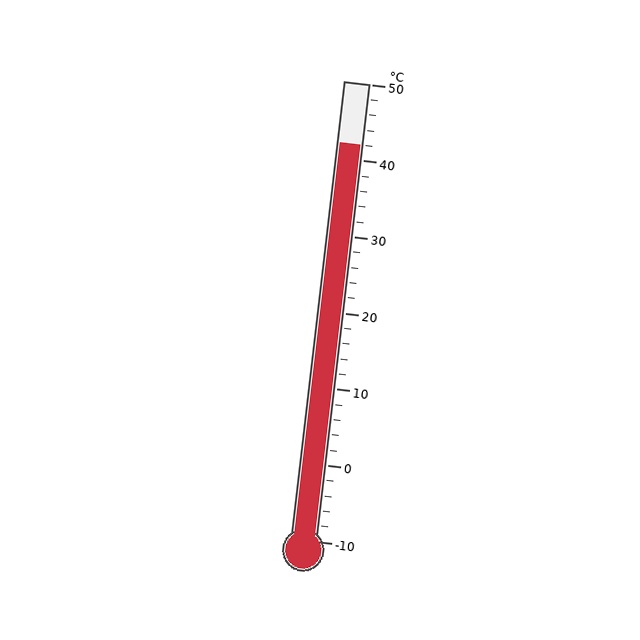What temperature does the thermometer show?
The thermometer shows approximately 42°C.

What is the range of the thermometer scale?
The thermometer scale ranges from -10°C to 50°C.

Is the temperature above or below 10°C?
The temperature is above 10°C.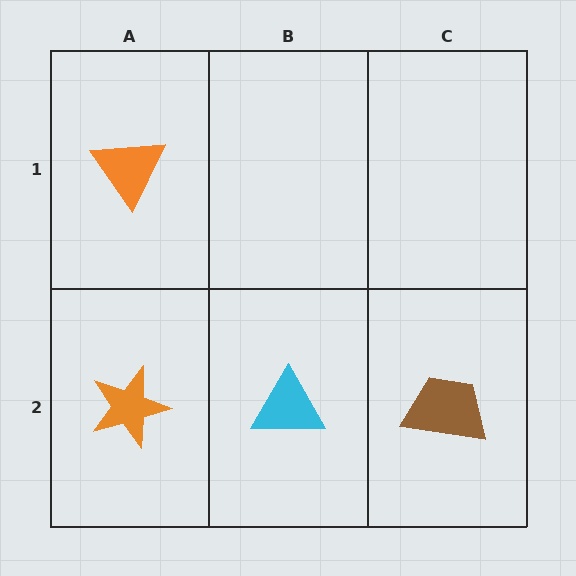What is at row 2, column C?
A brown trapezoid.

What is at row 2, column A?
An orange star.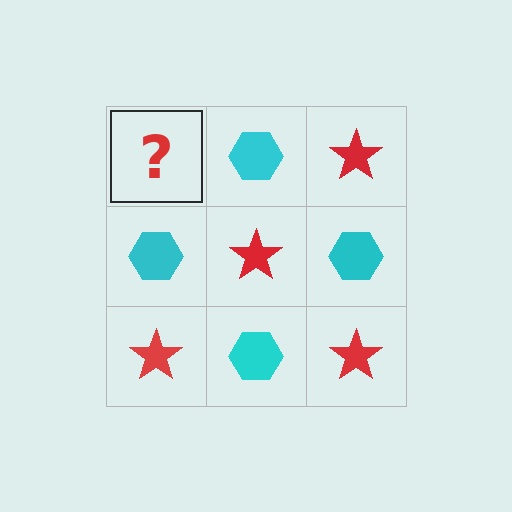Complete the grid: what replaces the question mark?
The question mark should be replaced with a red star.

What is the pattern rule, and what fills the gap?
The rule is that it alternates red star and cyan hexagon in a checkerboard pattern. The gap should be filled with a red star.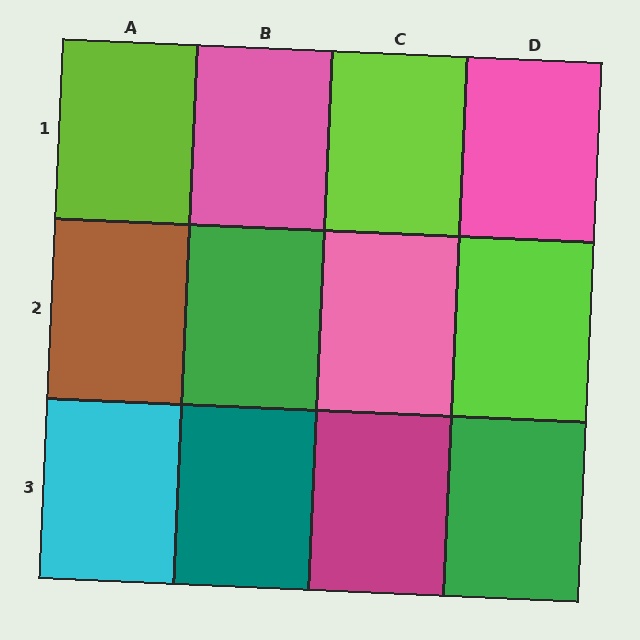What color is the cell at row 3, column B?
Teal.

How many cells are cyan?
1 cell is cyan.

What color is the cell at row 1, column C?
Lime.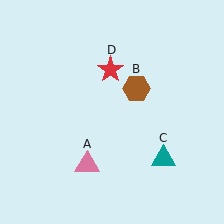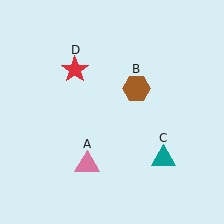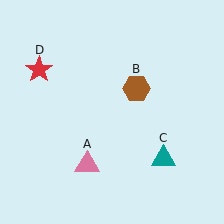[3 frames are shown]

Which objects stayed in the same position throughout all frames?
Pink triangle (object A) and brown hexagon (object B) and teal triangle (object C) remained stationary.